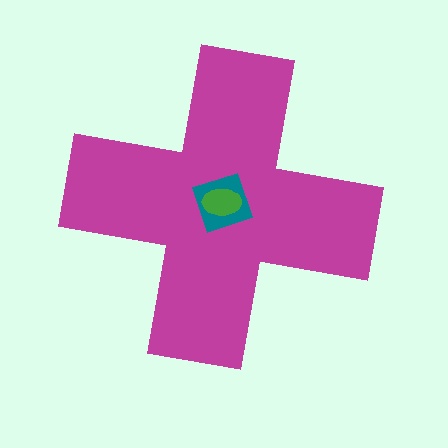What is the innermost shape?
The green ellipse.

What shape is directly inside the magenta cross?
The teal square.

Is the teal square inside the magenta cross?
Yes.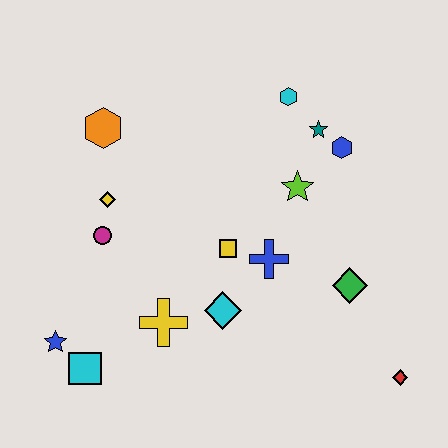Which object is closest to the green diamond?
The blue cross is closest to the green diamond.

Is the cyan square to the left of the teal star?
Yes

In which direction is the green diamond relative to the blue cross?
The green diamond is to the right of the blue cross.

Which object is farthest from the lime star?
The blue star is farthest from the lime star.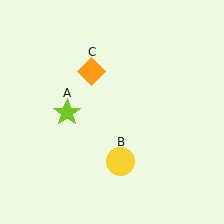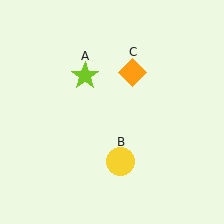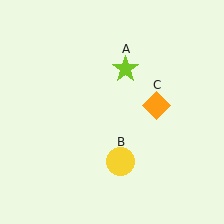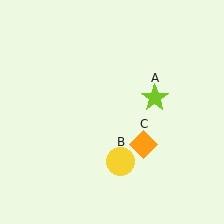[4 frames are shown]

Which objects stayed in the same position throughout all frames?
Yellow circle (object B) remained stationary.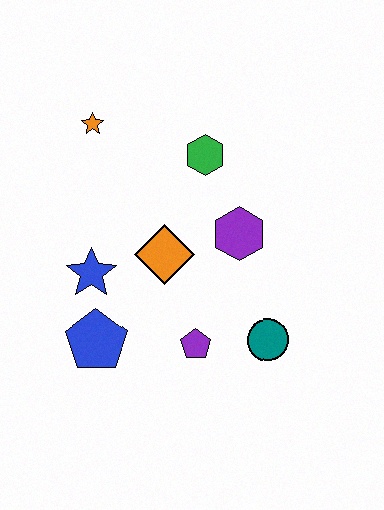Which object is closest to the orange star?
The green hexagon is closest to the orange star.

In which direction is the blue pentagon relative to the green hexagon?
The blue pentagon is below the green hexagon.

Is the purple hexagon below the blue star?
No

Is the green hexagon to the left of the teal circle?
Yes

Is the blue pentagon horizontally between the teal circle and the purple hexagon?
No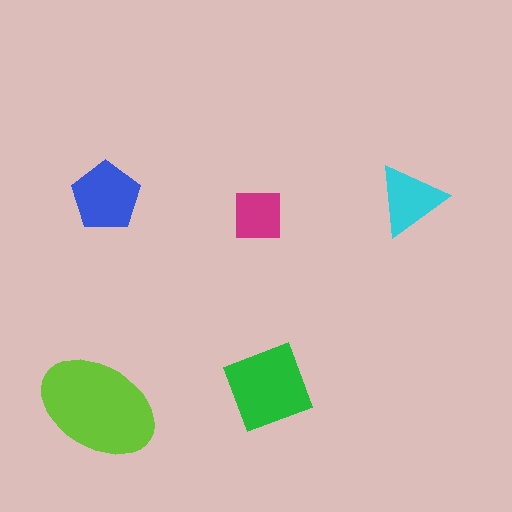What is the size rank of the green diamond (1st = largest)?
2nd.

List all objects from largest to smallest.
The lime ellipse, the green diamond, the blue pentagon, the cyan triangle, the magenta square.